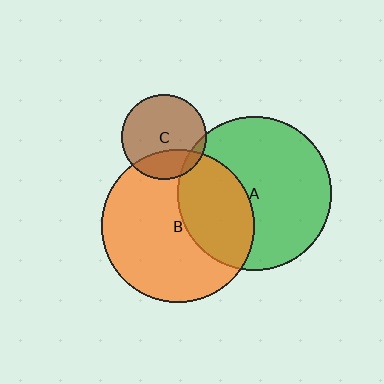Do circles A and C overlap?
Yes.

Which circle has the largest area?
Circle A (green).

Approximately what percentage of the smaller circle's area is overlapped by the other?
Approximately 10%.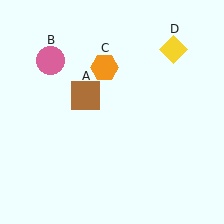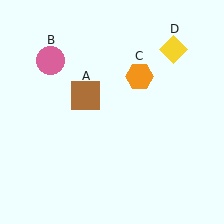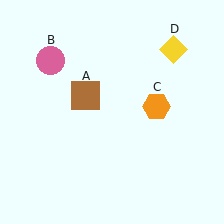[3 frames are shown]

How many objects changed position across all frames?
1 object changed position: orange hexagon (object C).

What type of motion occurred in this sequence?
The orange hexagon (object C) rotated clockwise around the center of the scene.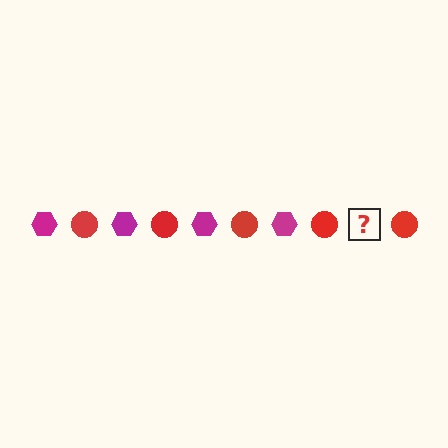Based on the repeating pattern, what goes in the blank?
The blank should be a magenta hexagon.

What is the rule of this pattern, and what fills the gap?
The rule is that the pattern alternates between magenta hexagon and red circle. The gap should be filled with a magenta hexagon.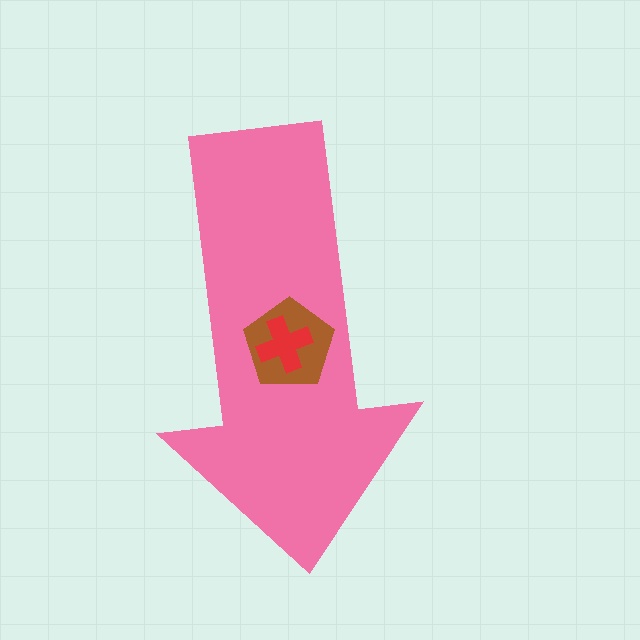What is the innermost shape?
The red cross.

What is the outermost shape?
The pink arrow.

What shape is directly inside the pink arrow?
The brown pentagon.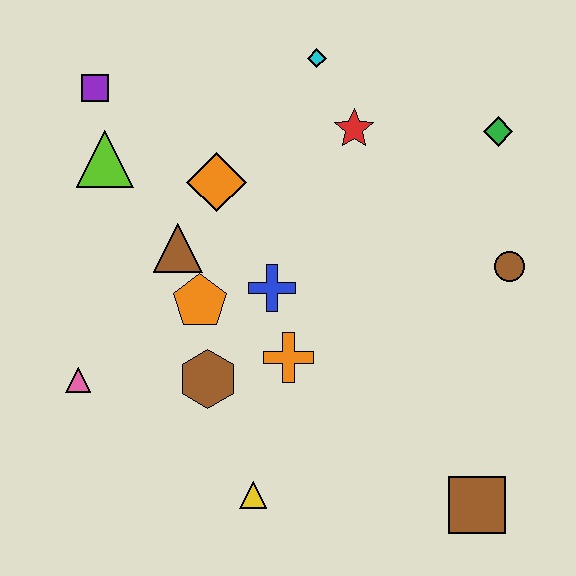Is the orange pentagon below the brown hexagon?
No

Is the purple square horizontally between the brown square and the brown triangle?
No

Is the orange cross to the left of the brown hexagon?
No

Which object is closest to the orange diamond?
The brown triangle is closest to the orange diamond.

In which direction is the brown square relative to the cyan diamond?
The brown square is below the cyan diamond.